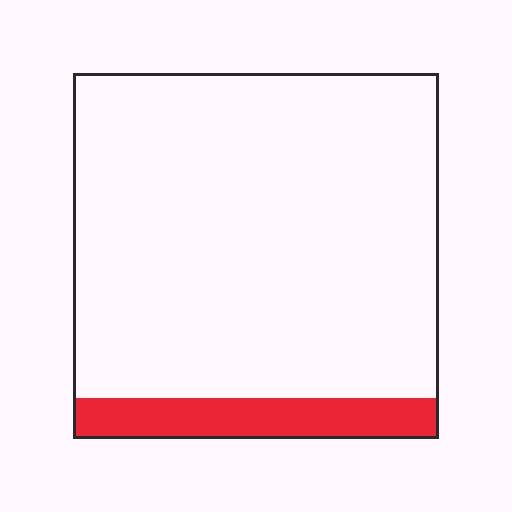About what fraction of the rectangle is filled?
About one tenth (1/10).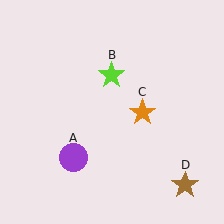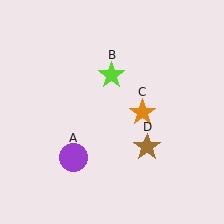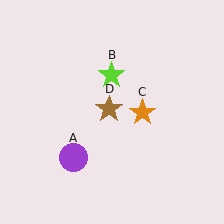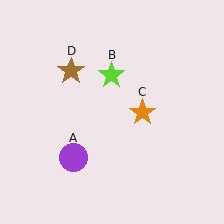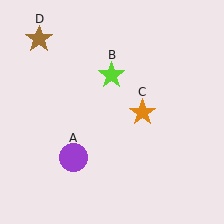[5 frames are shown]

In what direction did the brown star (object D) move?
The brown star (object D) moved up and to the left.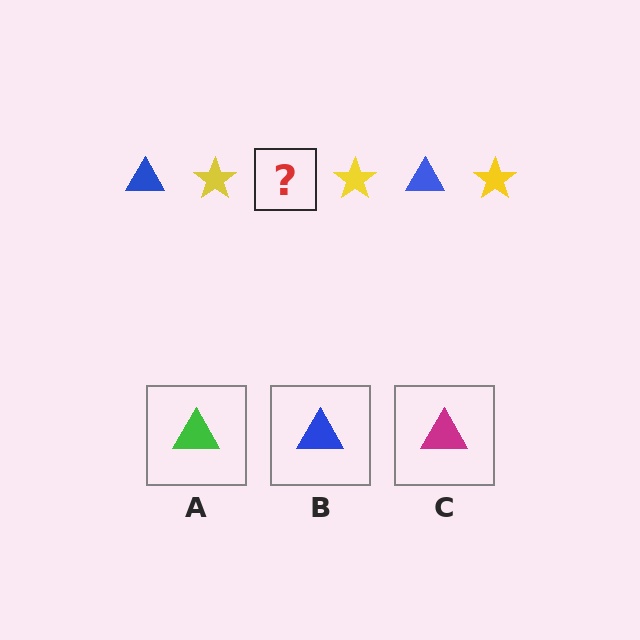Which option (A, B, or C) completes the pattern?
B.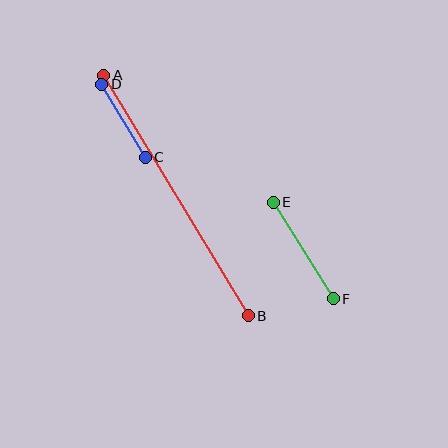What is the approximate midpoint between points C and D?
The midpoint is at approximately (124, 121) pixels.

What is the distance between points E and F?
The distance is approximately 114 pixels.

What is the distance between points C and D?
The distance is approximately 85 pixels.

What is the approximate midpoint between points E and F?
The midpoint is at approximately (303, 250) pixels.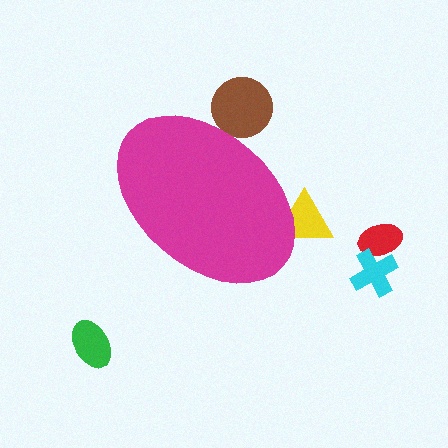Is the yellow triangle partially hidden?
Yes, the yellow triangle is partially hidden behind the magenta ellipse.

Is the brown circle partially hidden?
Yes, the brown circle is partially hidden behind the magenta ellipse.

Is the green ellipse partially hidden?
No, the green ellipse is fully visible.